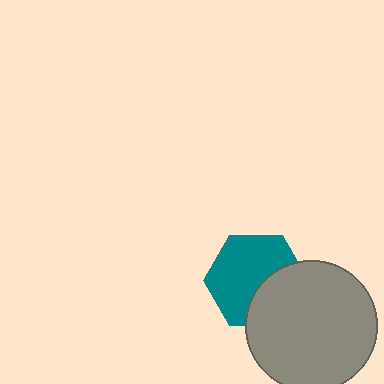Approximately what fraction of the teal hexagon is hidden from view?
Roughly 35% of the teal hexagon is hidden behind the gray circle.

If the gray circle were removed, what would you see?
You would see the complete teal hexagon.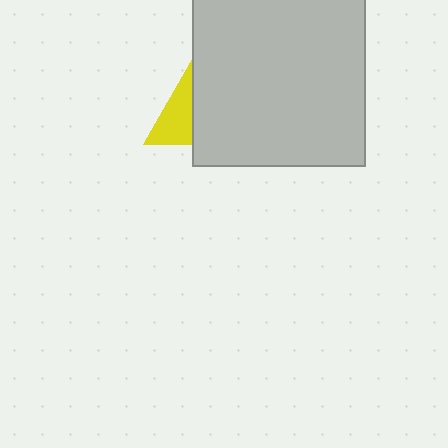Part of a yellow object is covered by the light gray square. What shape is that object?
It is a triangle.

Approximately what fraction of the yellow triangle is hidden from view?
Roughly 56% of the yellow triangle is hidden behind the light gray square.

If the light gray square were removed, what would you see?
You would see the complete yellow triangle.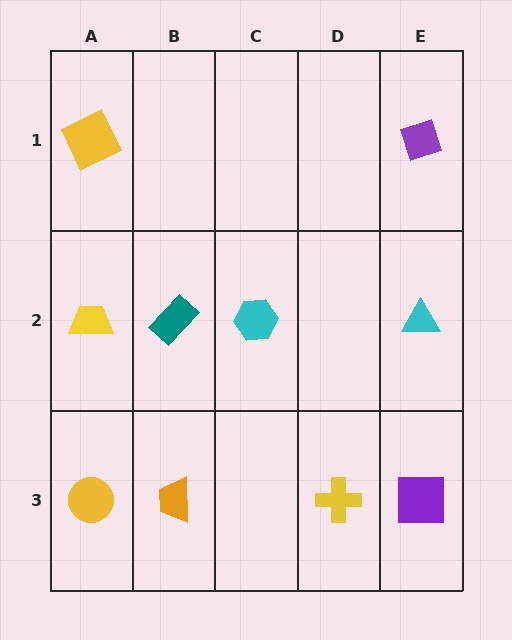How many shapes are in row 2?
4 shapes.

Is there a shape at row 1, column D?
No, that cell is empty.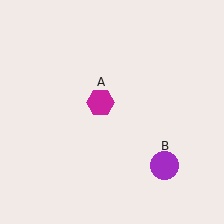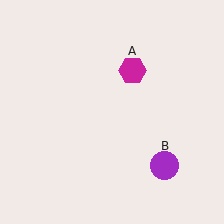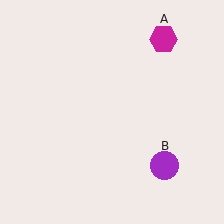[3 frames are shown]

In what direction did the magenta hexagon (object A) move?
The magenta hexagon (object A) moved up and to the right.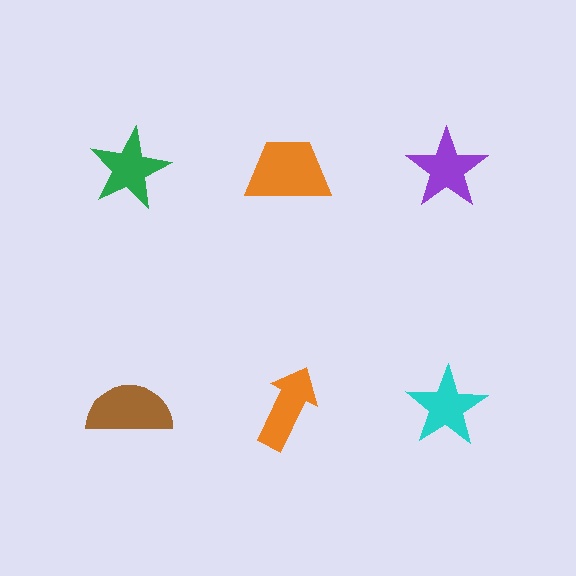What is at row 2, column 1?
A brown semicircle.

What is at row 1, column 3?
A purple star.